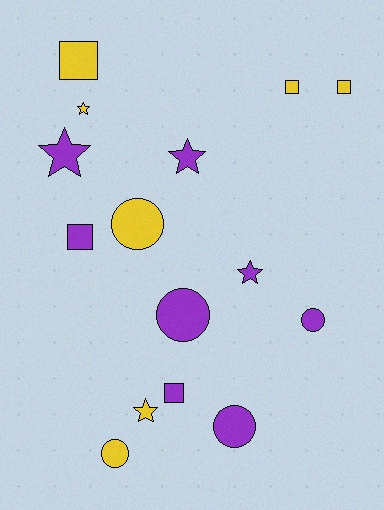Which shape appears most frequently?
Star, with 5 objects.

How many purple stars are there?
There are 3 purple stars.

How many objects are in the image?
There are 15 objects.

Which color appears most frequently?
Purple, with 8 objects.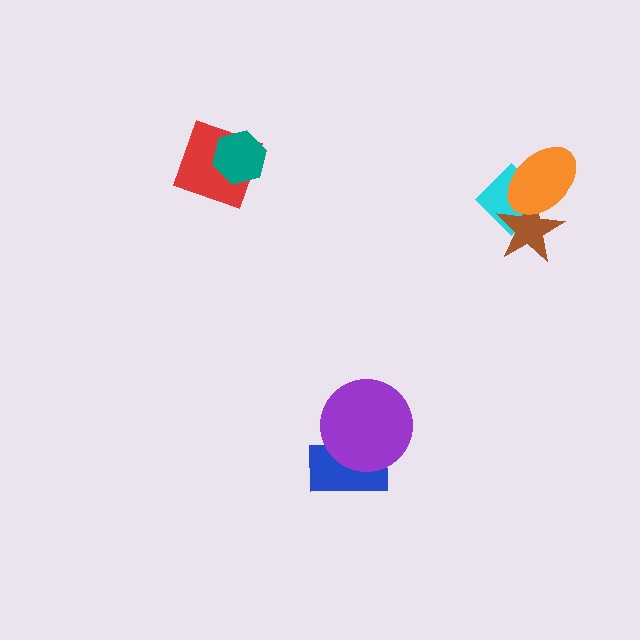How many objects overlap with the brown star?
2 objects overlap with the brown star.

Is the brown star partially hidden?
Yes, it is partially covered by another shape.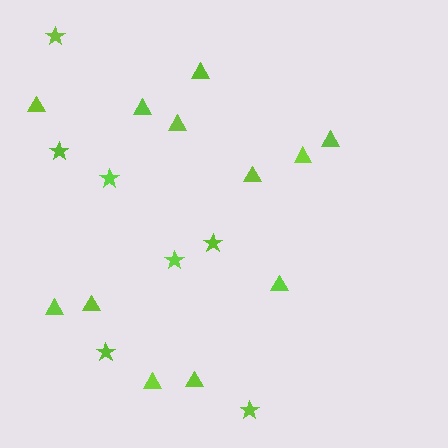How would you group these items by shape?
There are 2 groups: one group of stars (7) and one group of triangles (12).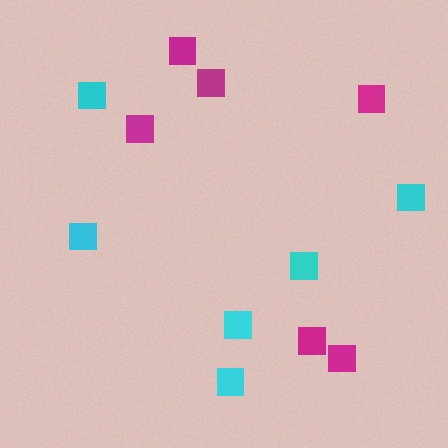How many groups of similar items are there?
There are 2 groups: one group of magenta squares (6) and one group of cyan squares (6).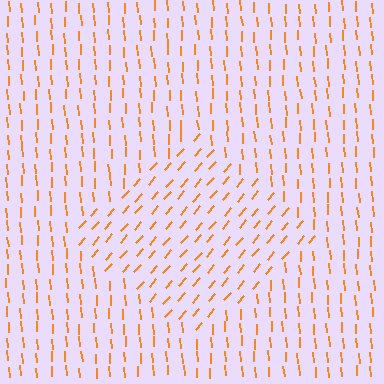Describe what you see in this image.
The image is filled with small orange line segments. A diamond region in the image has lines oriented differently from the surrounding lines, creating a visible texture boundary.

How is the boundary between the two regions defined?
The boundary is defined purely by a change in line orientation (approximately 45 degrees difference). All lines are the same color and thickness.